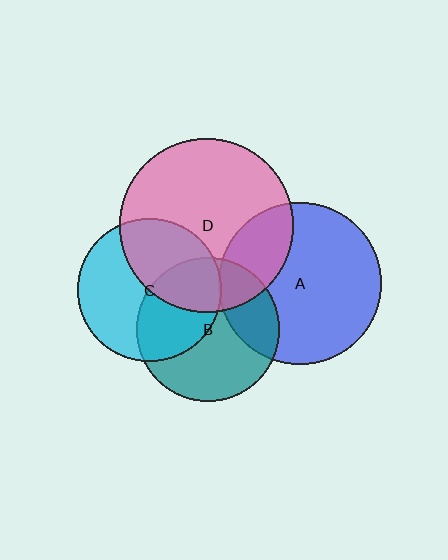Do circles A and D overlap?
Yes.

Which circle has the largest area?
Circle D (pink).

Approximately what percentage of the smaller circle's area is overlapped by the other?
Approximately 25%.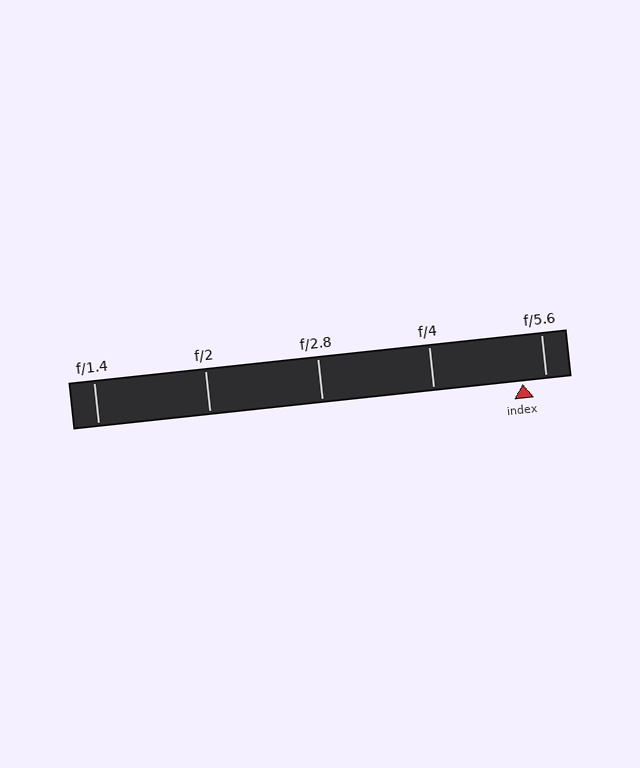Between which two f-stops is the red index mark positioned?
The index mark is between f/4 and f/5.6.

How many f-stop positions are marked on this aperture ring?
There are 5 f-stop positions marked.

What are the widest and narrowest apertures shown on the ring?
The widest aperture shown is f/1.4 and the narrowest is f/5.6.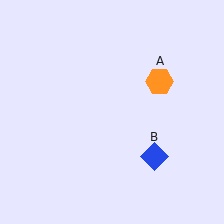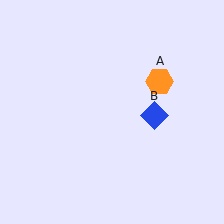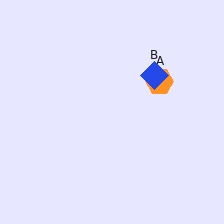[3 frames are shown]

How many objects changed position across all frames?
1 object changed position: blue diamond (object B).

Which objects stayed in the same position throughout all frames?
Orange hexagon (object A) remained stationary.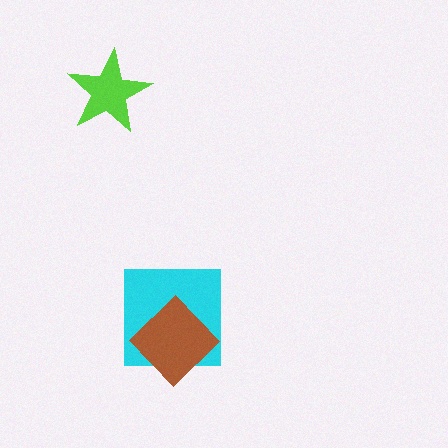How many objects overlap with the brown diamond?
1 object overlaps with the brown diamond.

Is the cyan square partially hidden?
Yes, it is partially covered by another shape.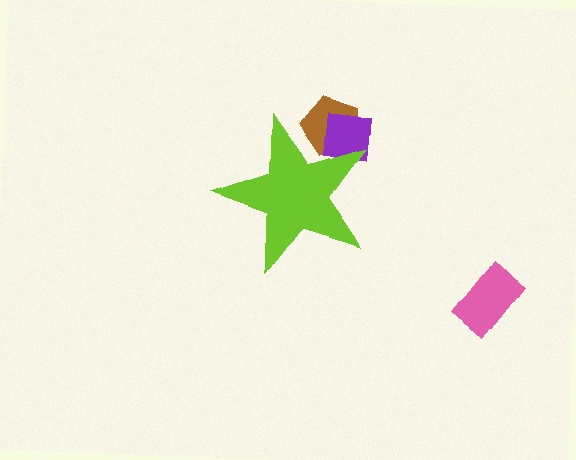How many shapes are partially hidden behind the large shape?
2 shapes are partially hidden.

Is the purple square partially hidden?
Yes, the purple square is partially hidden behind the lime star.